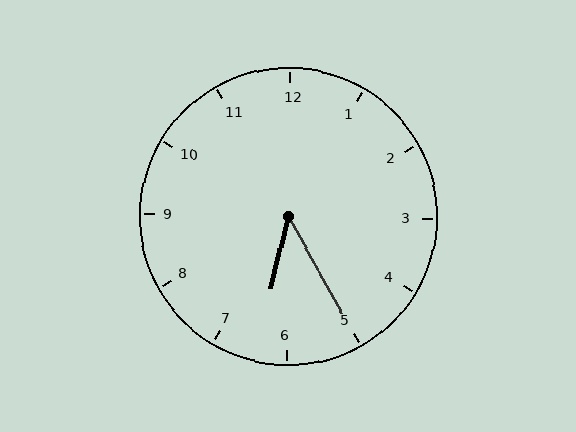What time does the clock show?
6:25.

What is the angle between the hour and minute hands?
Approximately 42 degrees.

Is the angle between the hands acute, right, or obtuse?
It is acute.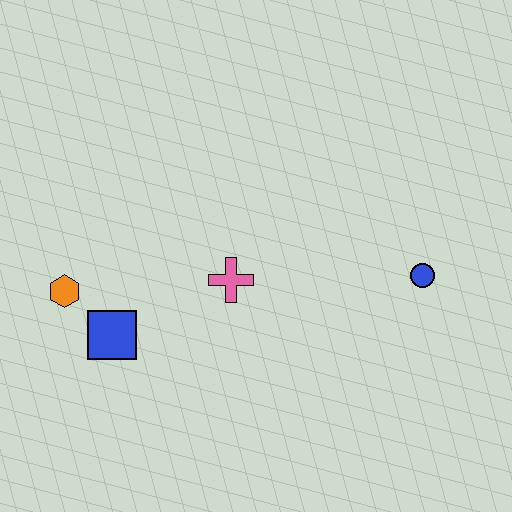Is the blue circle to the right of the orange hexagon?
Yes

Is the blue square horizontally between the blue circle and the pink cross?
No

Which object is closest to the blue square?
The orange hexagon is closest to the blue square.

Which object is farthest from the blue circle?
The orange hexagon is farthest from the blue circle.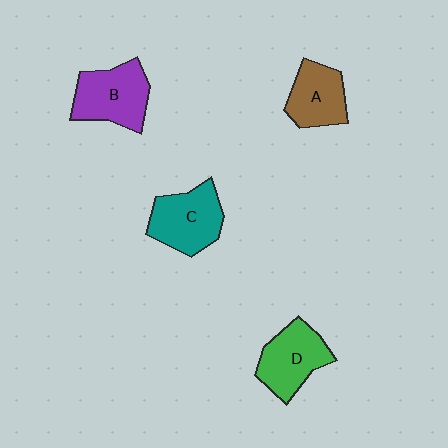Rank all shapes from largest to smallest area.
From largest to smallest: B (purple), C (teal), D (green), A (brown).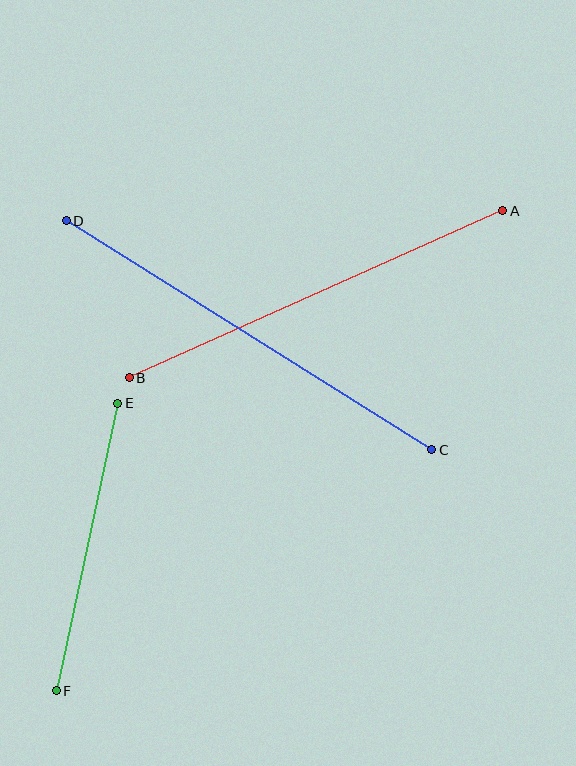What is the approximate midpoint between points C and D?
The midpoint is at approximately (249, 335) pixels.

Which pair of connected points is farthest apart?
Points C and D are farthest apart.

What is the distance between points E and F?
The distance is approximately 294 pixels.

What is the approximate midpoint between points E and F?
The midpoint is at approximately (87, 547) pixels.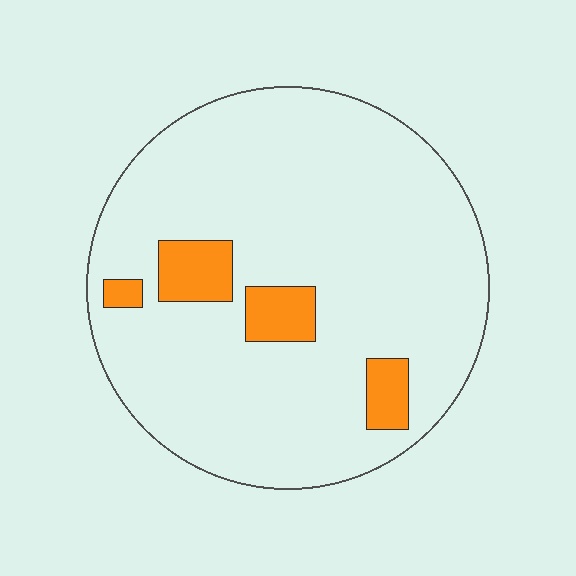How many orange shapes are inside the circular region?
4.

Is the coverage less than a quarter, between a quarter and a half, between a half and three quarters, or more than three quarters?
Less than a quarter.